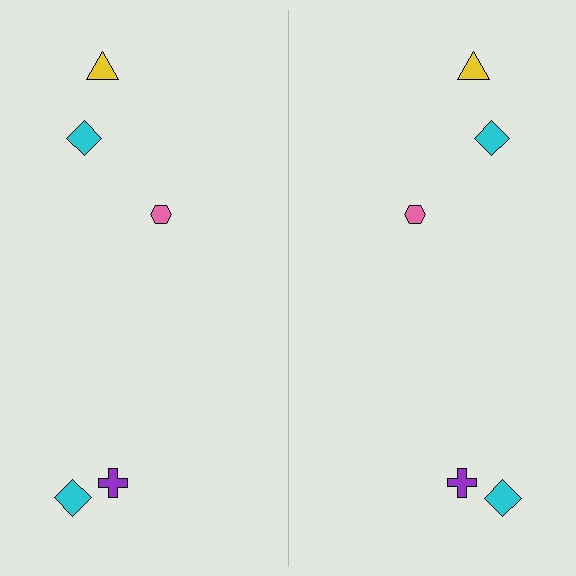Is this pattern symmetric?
Yes, this pattern has bilateral (reflection) symmetry.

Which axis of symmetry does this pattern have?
The pattern has a vertical axis of symmetry running through the center of the image.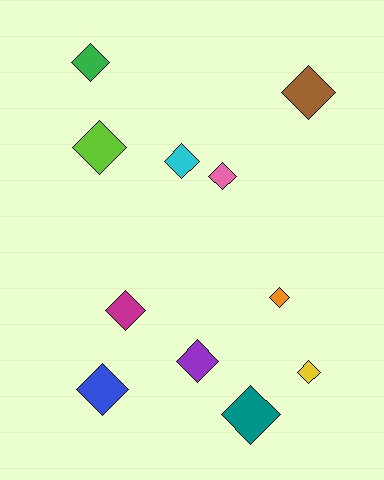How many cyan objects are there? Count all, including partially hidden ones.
There is 1 cyan object.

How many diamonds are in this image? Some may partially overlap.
There are 11 diamonds.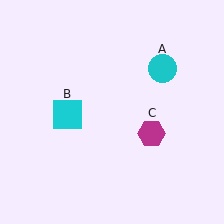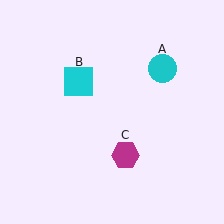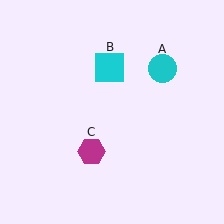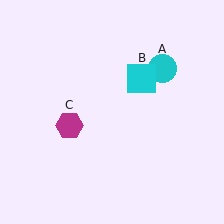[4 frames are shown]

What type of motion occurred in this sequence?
The cyan square (object B), magenta hexagon (object C) rotated clockwise around the center of the scene.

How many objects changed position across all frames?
2 objects changed position: cyan square (object B), magenta hexagon (object C).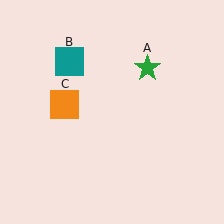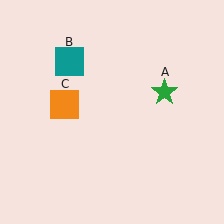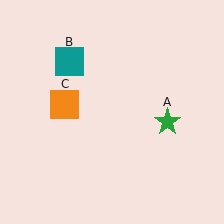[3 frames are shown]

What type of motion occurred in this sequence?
The green star (object A) rotated clockwise around the center of the scene.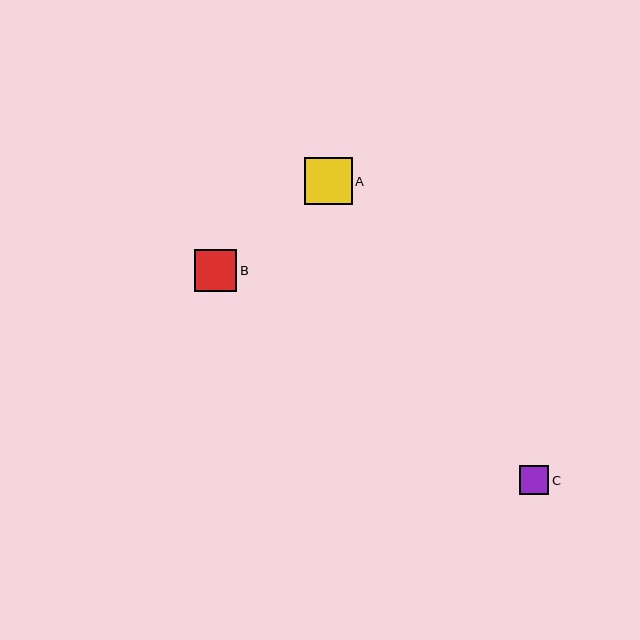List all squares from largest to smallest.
From largest to smallest: A, B, C.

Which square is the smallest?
Square C is the smallest with a size of approximately 30 pixels.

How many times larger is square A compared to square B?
Square A is approximately 1.1 times the size of square B.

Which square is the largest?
Square A is the largest with a size of approximately 47 pixels.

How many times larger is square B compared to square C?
Square B is approximately 1.4 times the size of square C.